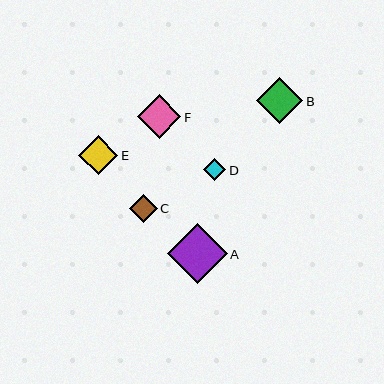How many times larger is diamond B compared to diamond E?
Diamond B is approximately 1.2 times the size of diamond E.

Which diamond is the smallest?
Diamond D is the smallest with a size of approximately 22 pixels.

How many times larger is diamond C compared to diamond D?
Diamond C is approximately 1.3 times the size of diamond D.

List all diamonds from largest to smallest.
From largest to smallest: A, B, F, E, C, D.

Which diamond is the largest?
Diamond A is the largest with a size of approximately 60 pixels.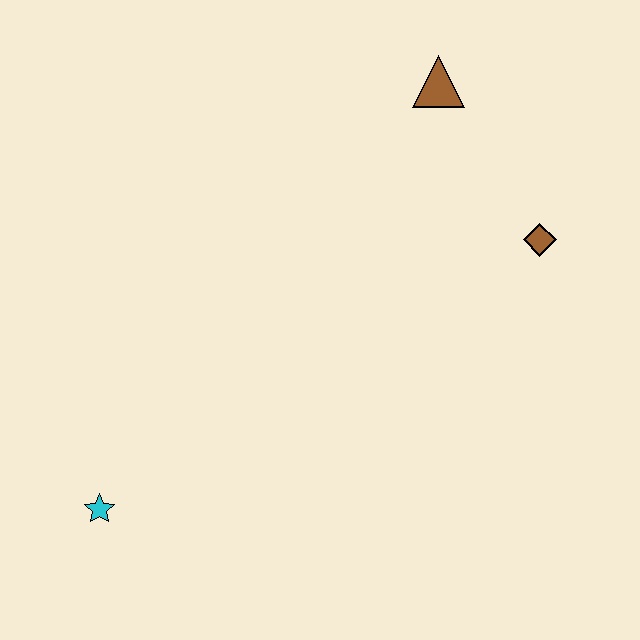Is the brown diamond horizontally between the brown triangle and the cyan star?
No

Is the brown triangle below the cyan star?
No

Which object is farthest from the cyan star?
The brown triangle is farthest from the cyan star.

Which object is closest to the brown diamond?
The brown triangle is closest to the brown diamond.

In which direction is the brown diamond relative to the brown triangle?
The brown diamond is below the brown triangle.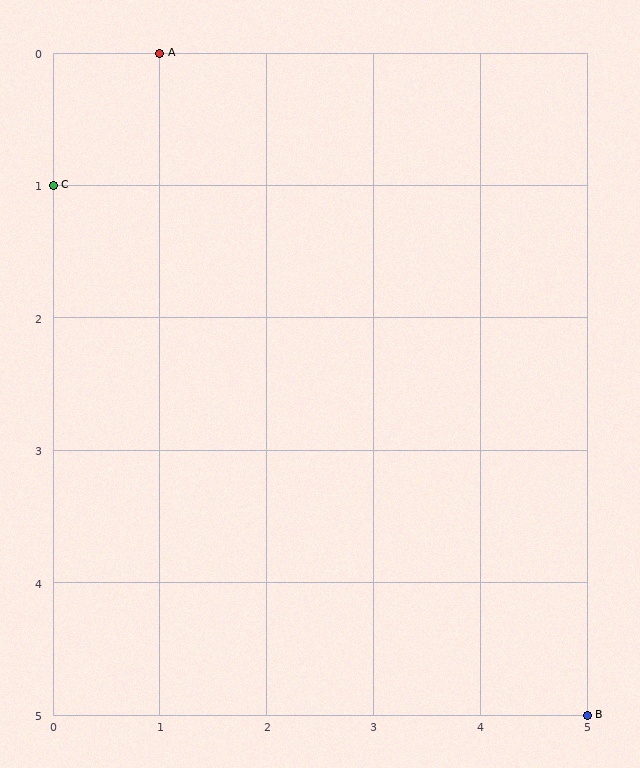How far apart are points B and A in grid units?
Points B and A are 4 columns and 5 rows apart (about 6.4 grid units diagonally).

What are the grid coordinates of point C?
Point C is at grid coordinates (0, 1).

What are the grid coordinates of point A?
Point A is at grid coordinates (1, 0).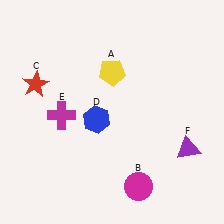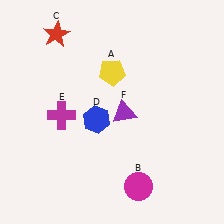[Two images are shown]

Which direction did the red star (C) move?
The red star (C) moved up.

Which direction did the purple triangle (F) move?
The purple triangle (F) moved left.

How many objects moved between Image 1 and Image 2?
2 objects moved between the two images.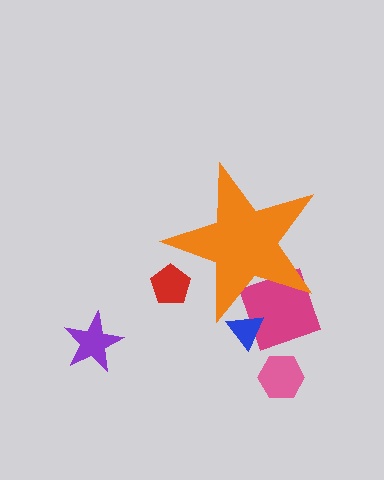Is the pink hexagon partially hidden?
No, the pink hexagon is fully visible.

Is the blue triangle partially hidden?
Yes, the blue triangle is partially hidden behind the orange star.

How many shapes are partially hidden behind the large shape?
3 shapes are partially hidden.